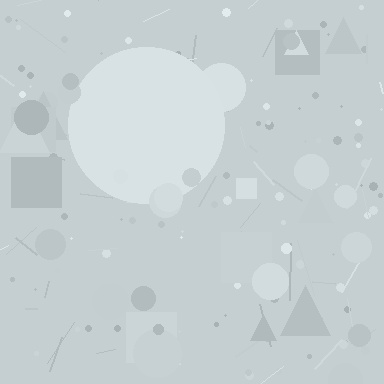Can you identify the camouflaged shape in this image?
The camouflaged shape is a circle.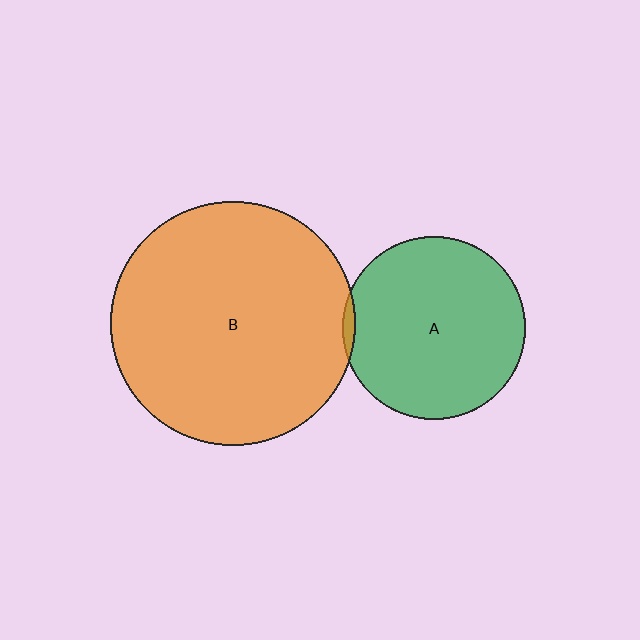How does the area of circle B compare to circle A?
Approximately 1.8 times.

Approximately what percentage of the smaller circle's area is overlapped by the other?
Approximately 5%.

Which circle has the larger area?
Circle B (orange).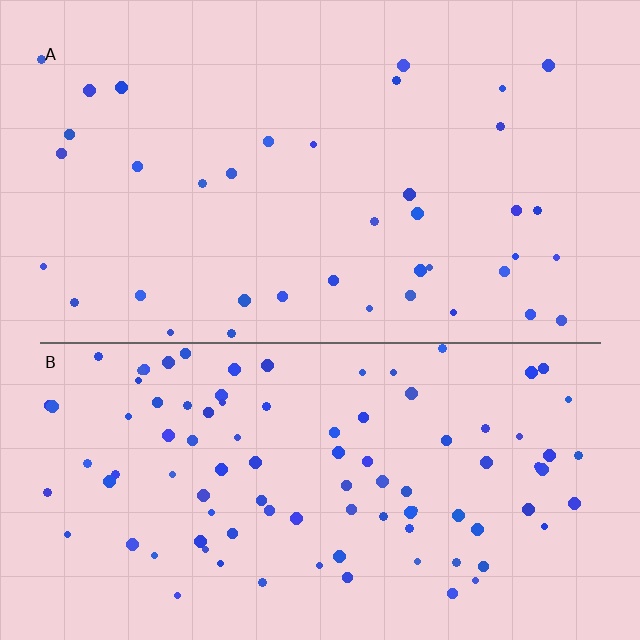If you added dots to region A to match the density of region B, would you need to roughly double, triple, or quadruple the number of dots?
Approximately triple.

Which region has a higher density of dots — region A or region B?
B (the bottom).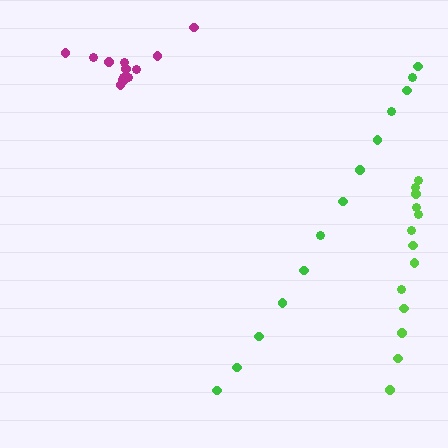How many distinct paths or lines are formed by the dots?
There are 3 distinct paths.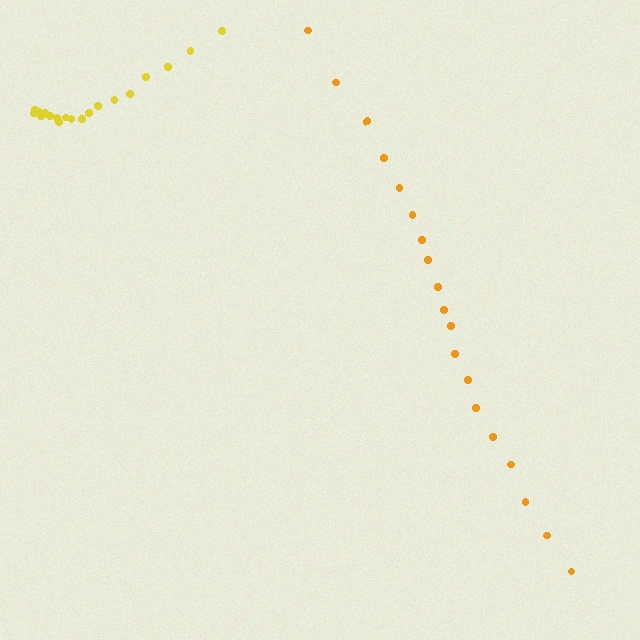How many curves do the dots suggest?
There are 2 distinct paths.